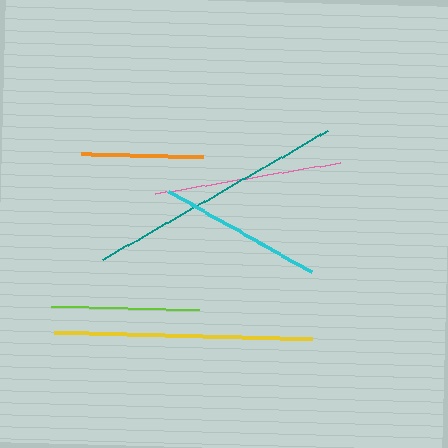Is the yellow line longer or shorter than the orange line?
The yellow line is longer than the orange line.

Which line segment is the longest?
The teal line is the longest at approximately 260 pixels.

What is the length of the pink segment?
The pink segment is approximately 187 pixels long.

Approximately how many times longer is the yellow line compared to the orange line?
The yellow line is approximately 2.1 times the length of the orange line.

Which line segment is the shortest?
The orange line is the shortest at approximately 121 pixels.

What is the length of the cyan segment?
The cyan segment is approximately 164 pixels long.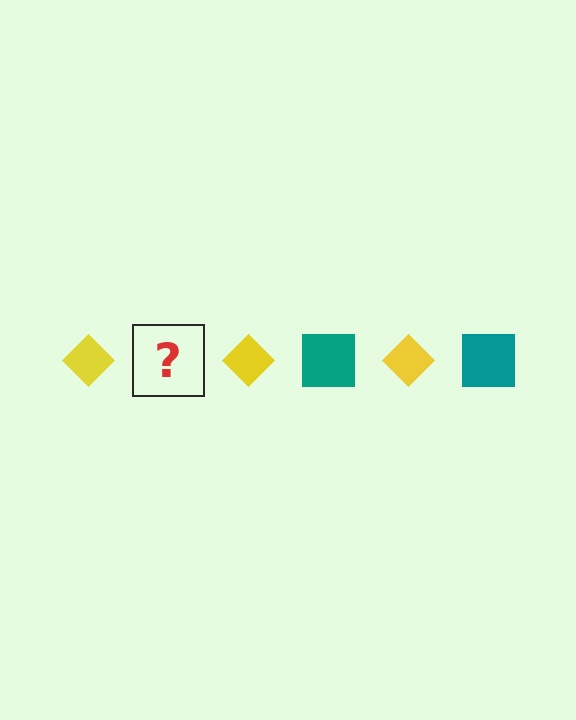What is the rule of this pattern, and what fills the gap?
The rule is that the pattern alternates between yellow diamond and teal square. The gap should be filled with a teal square.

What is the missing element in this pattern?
The missing element is a teal square.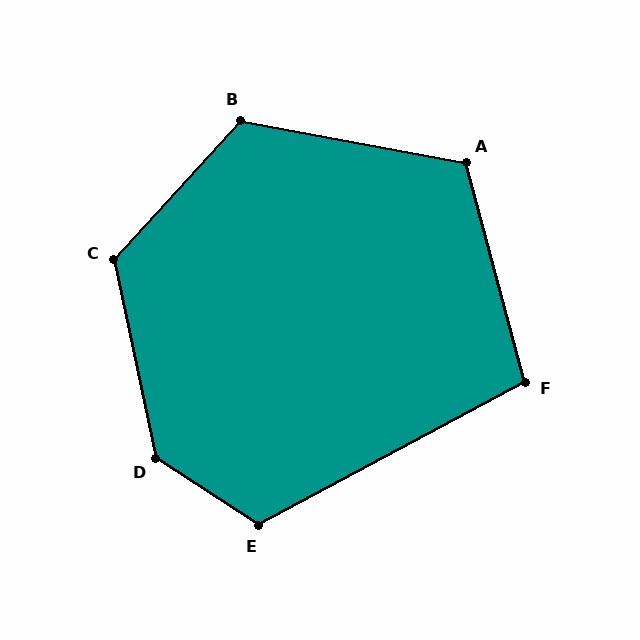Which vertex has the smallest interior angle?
F, at approximately 103 degrees.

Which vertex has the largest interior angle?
D, at approximately 135 degrees.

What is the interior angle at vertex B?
Approximately 122 degrees (obtuse).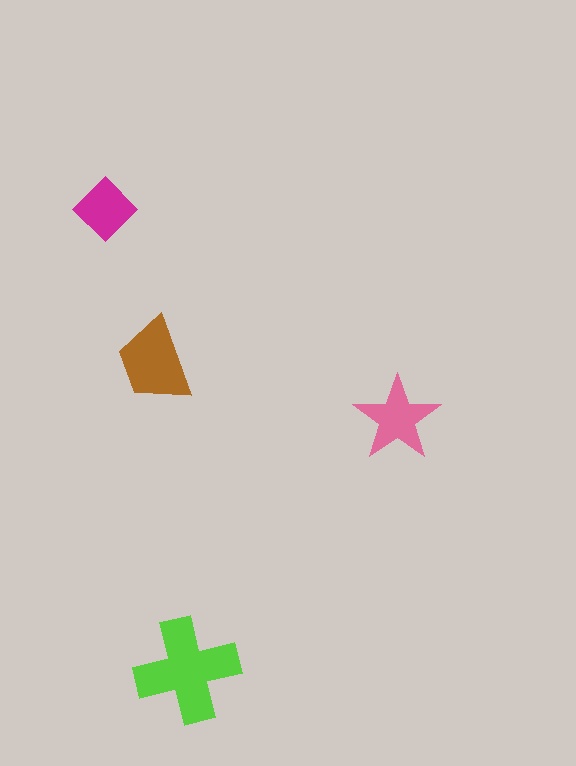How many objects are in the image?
There are 4 objects in the image.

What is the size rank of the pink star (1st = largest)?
3rd.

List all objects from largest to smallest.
The lime cross, the brown trapezoid, the pink star, the magenta diamond.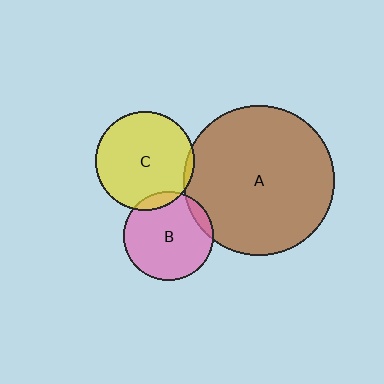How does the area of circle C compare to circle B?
Approximately 1.2 times.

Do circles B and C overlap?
Yes.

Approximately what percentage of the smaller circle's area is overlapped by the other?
Approximately 10%.